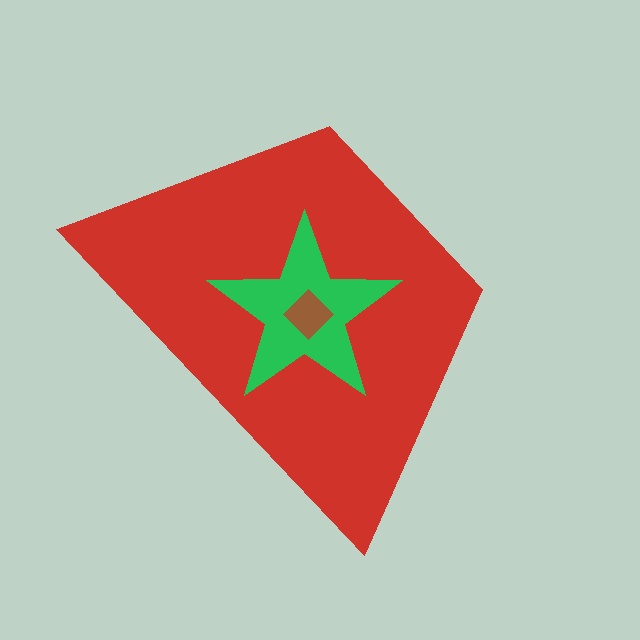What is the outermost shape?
The red trapezoid.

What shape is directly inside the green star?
The brown diamond.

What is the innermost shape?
The brown diamond.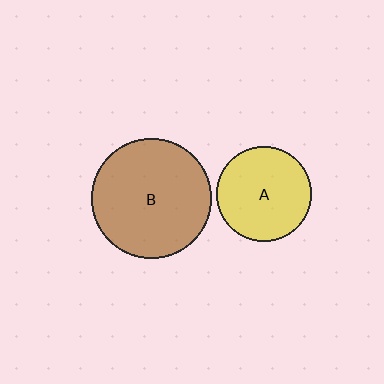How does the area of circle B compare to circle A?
Approximately 1.6 times.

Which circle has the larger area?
Circle B (brown).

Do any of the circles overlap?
No, none of the circles overlap.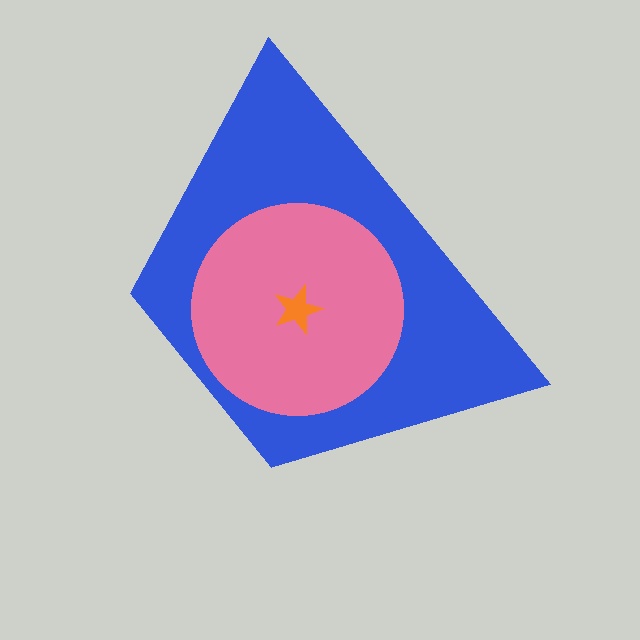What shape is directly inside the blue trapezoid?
The pink circle.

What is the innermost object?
The orange star.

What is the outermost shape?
The blue trapezoid.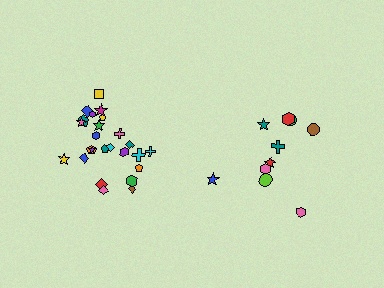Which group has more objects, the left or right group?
The left group.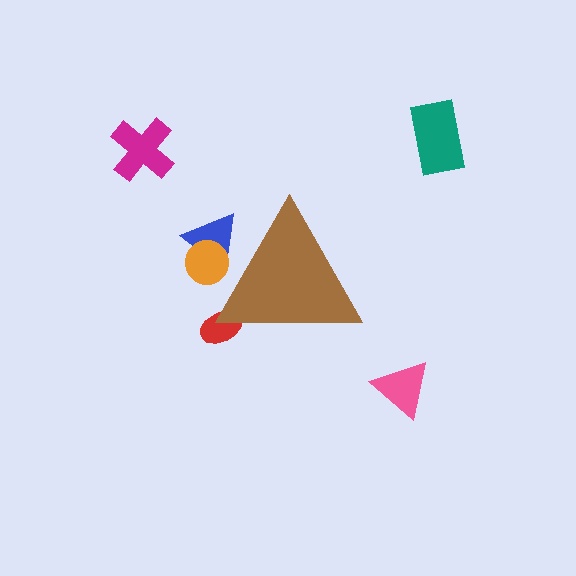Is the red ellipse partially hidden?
Yes, the red ellipse is partially hidden behind the brown triangle.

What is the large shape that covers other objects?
A brown triangle.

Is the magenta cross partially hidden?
No, the magenta cross is fully visible.